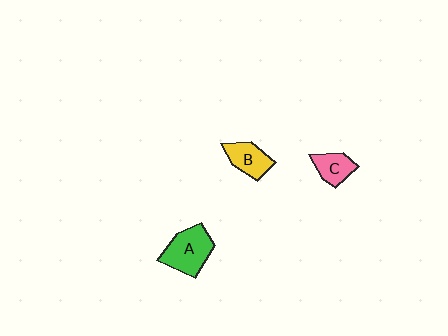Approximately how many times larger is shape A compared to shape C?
Approximately 1.7 times.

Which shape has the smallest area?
Shape C (pink).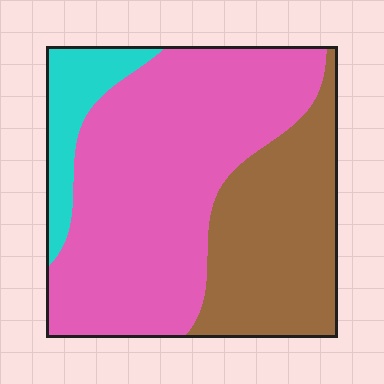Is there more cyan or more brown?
Brown.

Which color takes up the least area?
Cyan, at roughly 10%.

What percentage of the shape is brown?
Brown covers around 30% of the shape.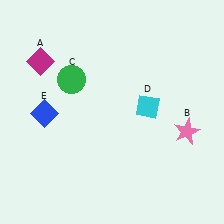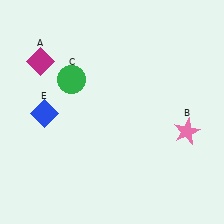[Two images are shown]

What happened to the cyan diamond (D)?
The cyan diamond (D) was removed in Image 2. It was in the top-right area of Image 1.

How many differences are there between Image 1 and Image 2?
There is 1 difference between the two images.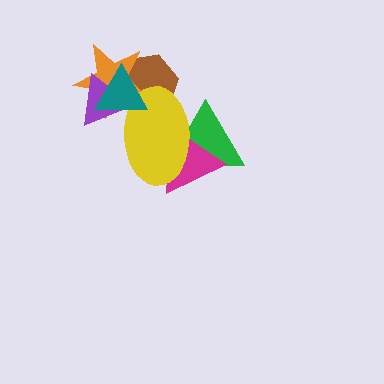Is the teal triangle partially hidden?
No, no other shape covers it.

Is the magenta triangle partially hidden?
Yes, it is partially covered by another shape.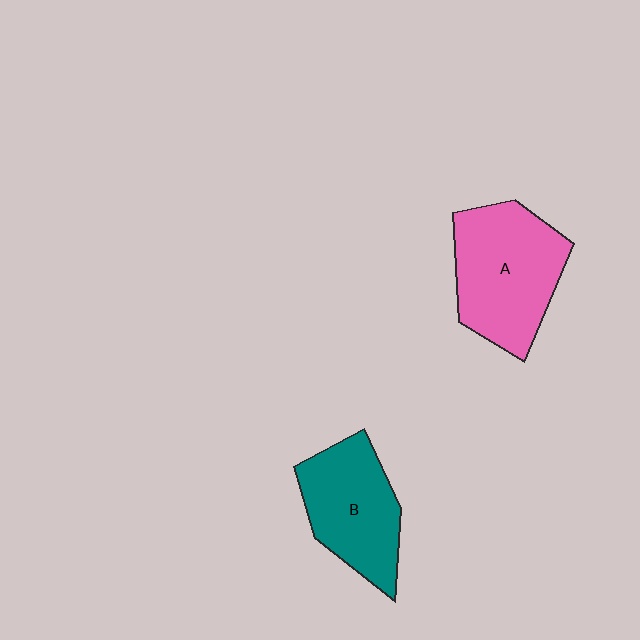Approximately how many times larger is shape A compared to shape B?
Approximately 1.2 times.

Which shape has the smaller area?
Shape B (teal).